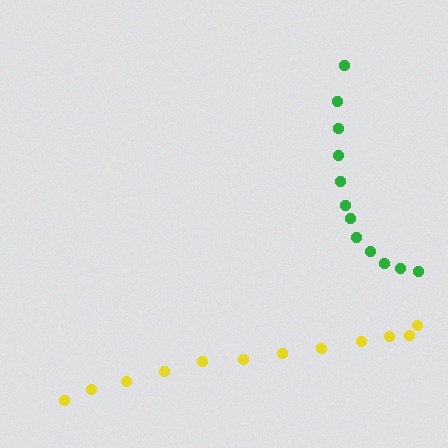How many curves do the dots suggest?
There are 2 distinct paths.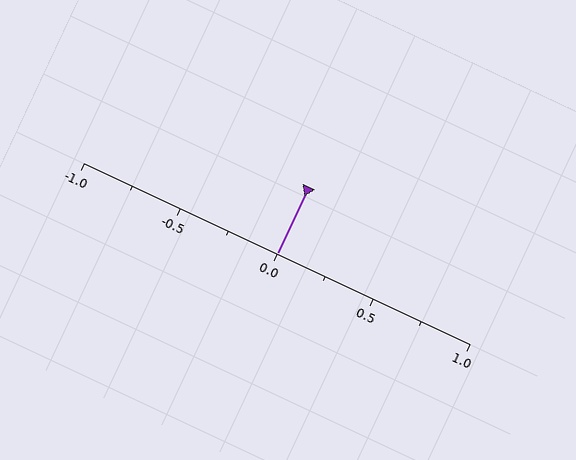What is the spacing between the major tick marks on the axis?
The major ticks are spaced 0.5 apart.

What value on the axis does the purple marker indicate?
The marker indicates approximately 0.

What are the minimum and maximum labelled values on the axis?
The axis runs from -1.0 to 1.0.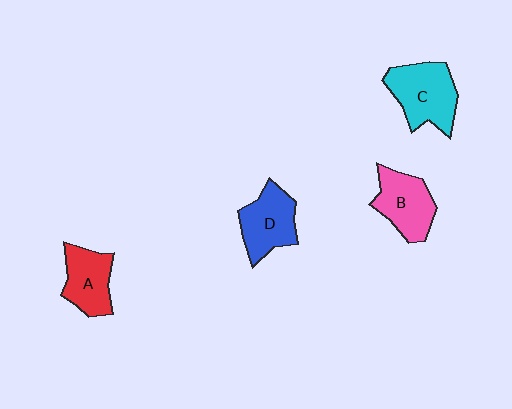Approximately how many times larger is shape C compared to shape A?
Approximately 1.3 times.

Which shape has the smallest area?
Shape A (red).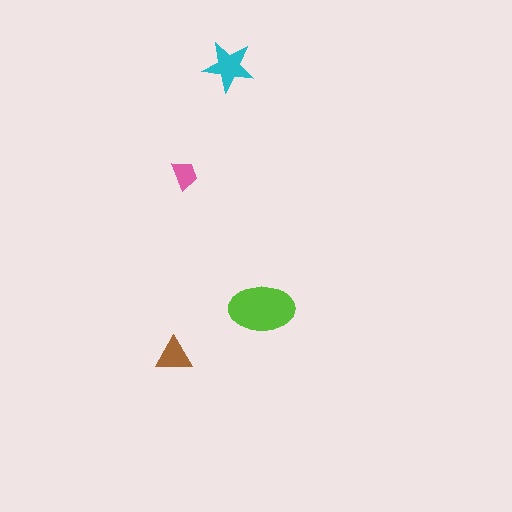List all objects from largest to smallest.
The lime ellipse, the cyan star, the brown triangle, the pink trapezoid.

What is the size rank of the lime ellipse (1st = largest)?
1st.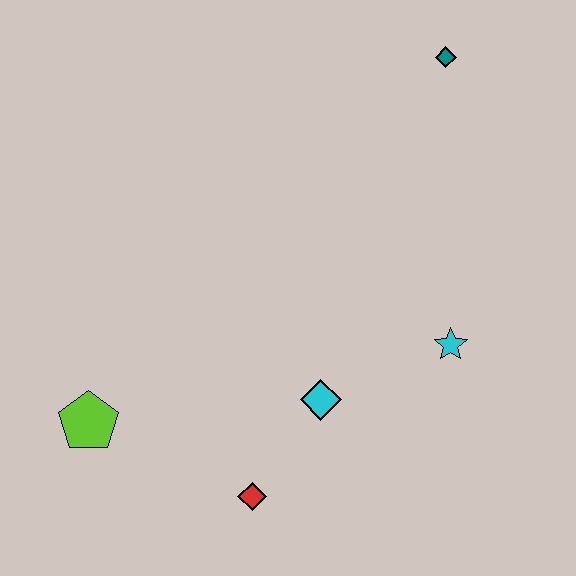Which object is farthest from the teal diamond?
The lime pentagon is farthest from the teal diamond.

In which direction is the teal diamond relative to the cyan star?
The teal diamond is above the cyan star.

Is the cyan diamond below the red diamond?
No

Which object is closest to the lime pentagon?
The red diamond is closest to the lime pentagon.